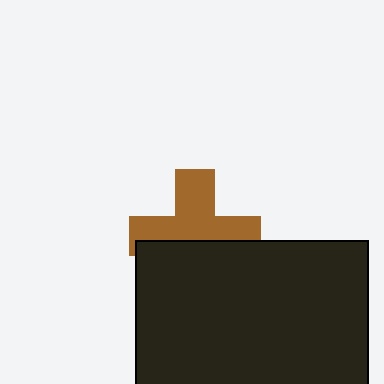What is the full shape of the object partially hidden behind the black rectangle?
The partially hidden object is a brown cross.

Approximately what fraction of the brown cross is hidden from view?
Roughly 43% of the brown cross is hidden behind the black rectangle.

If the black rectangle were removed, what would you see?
You would see the complete brown cross.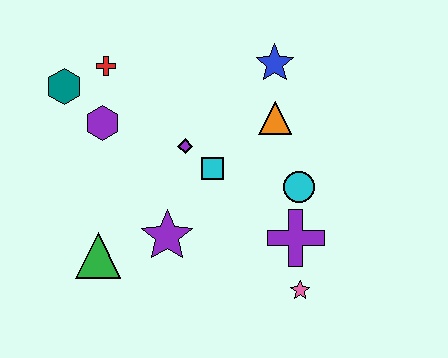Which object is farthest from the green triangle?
The blue star is farthest from the green triangle.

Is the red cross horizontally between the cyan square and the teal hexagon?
Yes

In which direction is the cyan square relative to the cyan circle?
The cyan square is to the left of the cyan circle.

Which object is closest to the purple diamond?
The cyan square is closest to the purple diamond.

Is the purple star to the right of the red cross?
Yes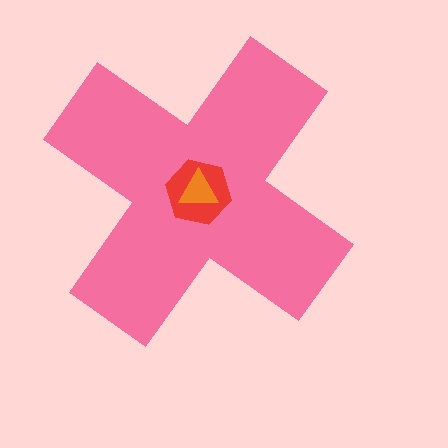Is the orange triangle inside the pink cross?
Yes.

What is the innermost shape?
The orange triangle.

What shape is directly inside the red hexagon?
The orange triangle.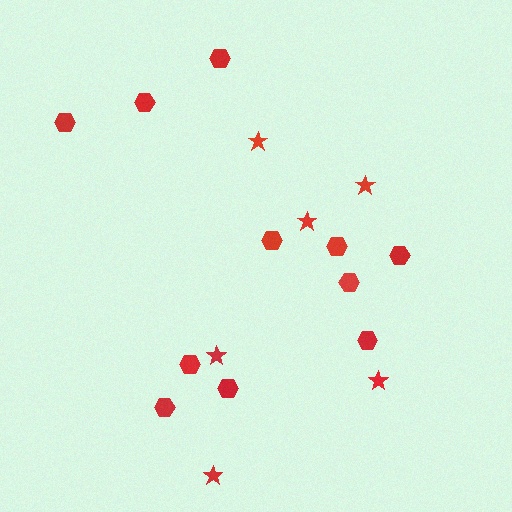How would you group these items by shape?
There are 2 groups: one group of stars (6) and one group of hexagons (11).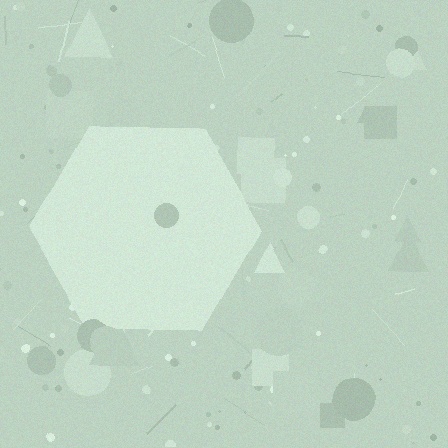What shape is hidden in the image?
A hexagon is hidden in the image.